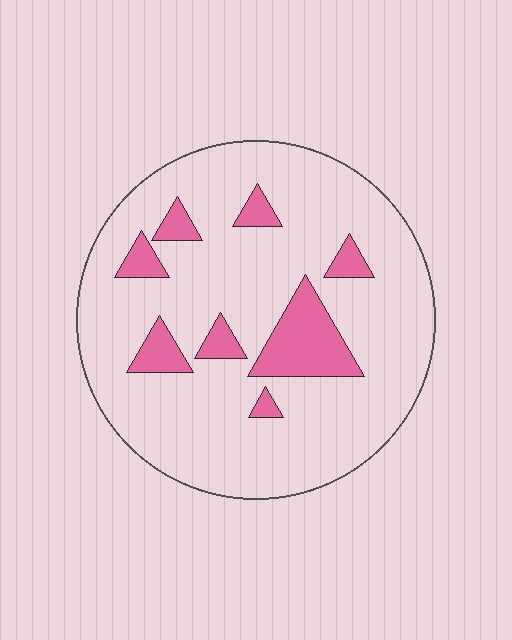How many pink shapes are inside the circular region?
8.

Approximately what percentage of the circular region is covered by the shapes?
Approximately 15%.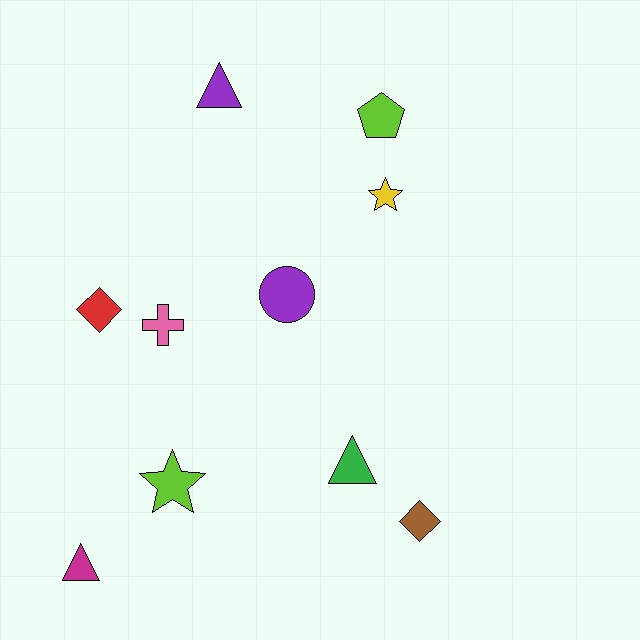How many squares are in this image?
There are no squares.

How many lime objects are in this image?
There are 2 lime objects.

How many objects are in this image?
There are 10 objects.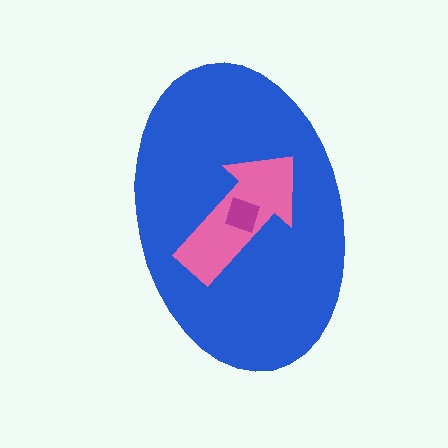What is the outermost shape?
The blue ellipse.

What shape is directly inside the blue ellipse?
The pink arrow.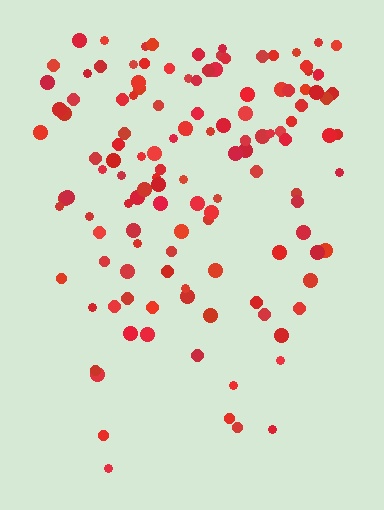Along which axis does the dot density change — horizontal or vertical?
Vertical.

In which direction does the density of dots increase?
From bottom to top, with the top side densest.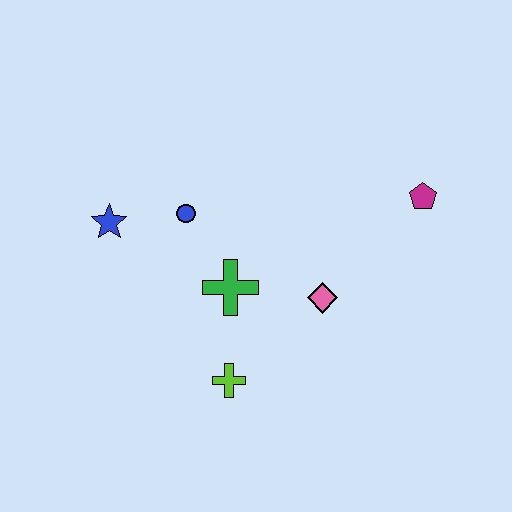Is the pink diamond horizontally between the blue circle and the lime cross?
No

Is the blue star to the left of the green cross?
Yes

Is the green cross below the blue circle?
Yes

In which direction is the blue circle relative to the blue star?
The blue circle is to the right of the blue star.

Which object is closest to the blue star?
The blue circle is closest to the blue star.